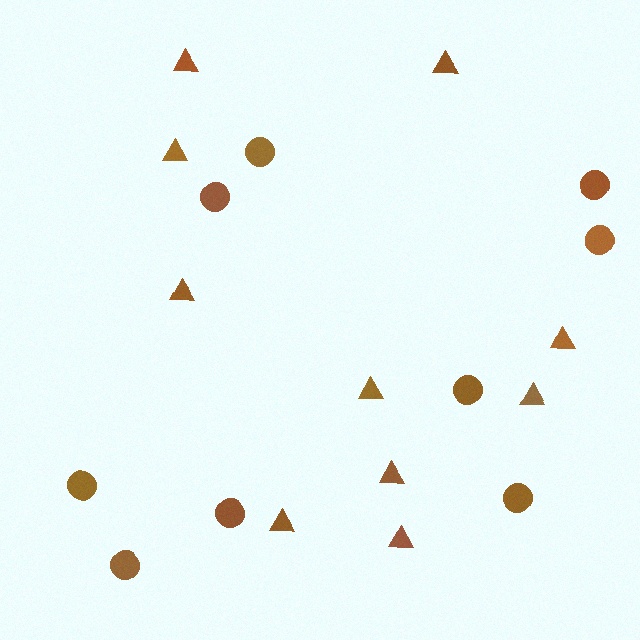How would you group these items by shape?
There are 2 groups: one group of triangles (10) and one group of circles (9).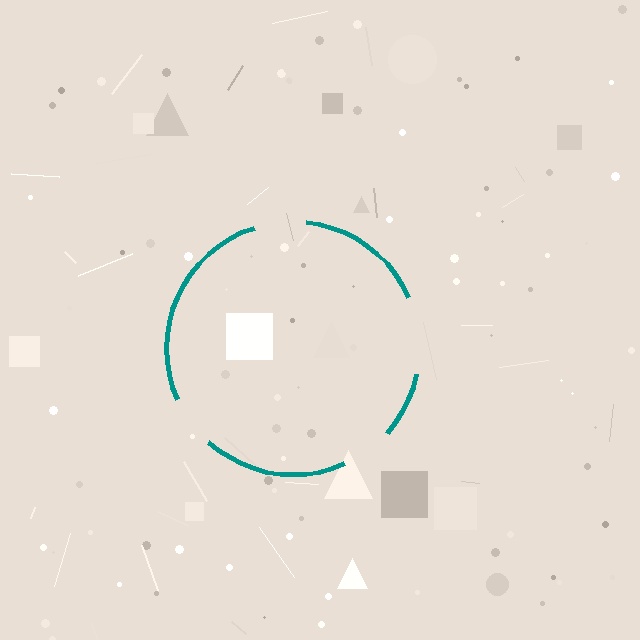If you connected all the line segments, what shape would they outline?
They would outline a circle.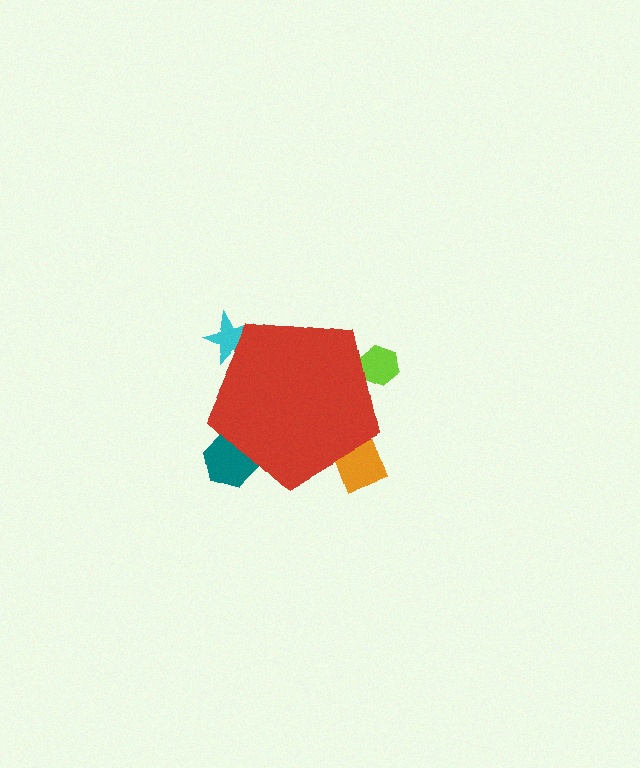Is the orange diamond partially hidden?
Yes, the orange diamond is partially hidden behind the red pentagon.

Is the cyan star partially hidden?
Yes, the cyan star is partially hidden behind the red pentagon.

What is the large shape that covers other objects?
A red pentagon.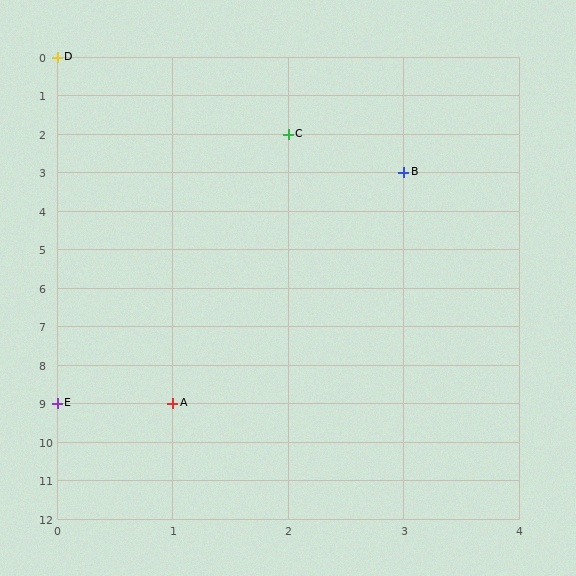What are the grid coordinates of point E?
Point E is at grid coordinates (0, 9).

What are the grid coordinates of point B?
Point B is at grid coordinates (3, 3).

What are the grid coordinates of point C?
Point C is at grid coordinates (2, 2).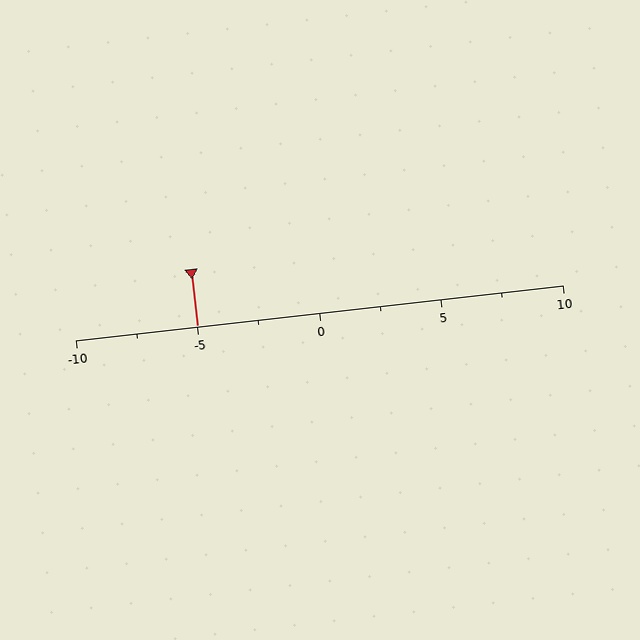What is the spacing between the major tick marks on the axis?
The major ticks are spaced 5 apart.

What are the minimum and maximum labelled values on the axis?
The axis runs from -10 to 10.